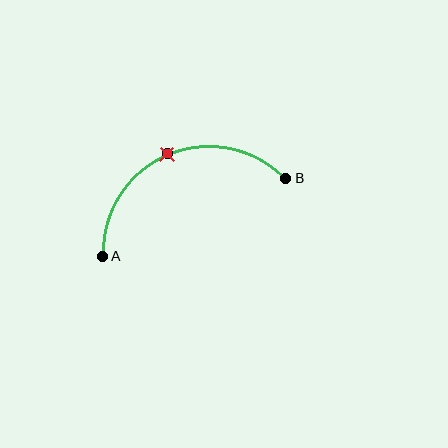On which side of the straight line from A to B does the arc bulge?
The arc bulges above the straight line connecting A and B.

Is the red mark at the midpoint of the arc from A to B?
Yes. The red mark lies on the arc at equal arc-length from both A and B — it is the arc midpoint.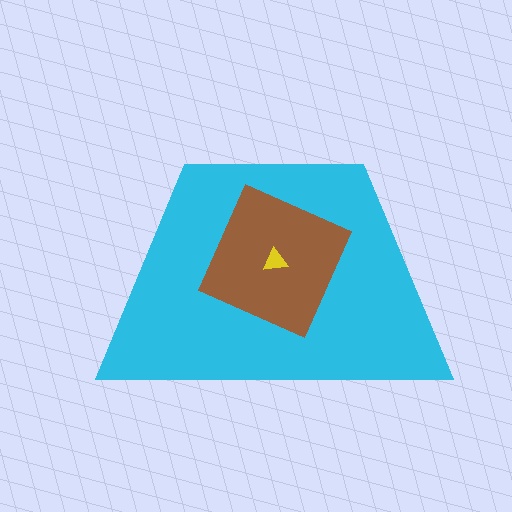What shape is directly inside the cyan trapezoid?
The brown square.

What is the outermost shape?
The cyan trapezoid.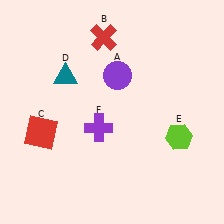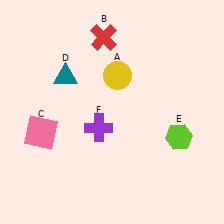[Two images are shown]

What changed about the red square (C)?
In Image 1, C is red. In Image 2, it changed to pink.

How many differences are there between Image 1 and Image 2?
There are 2 differences between the two images.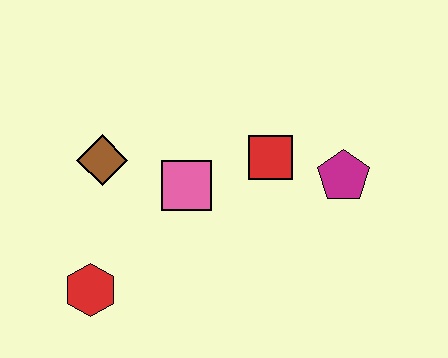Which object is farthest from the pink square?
The magenta pentagon is farthest from the pink square.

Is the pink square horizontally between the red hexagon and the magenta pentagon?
Yes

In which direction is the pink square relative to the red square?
The pink square is to the left of the red square.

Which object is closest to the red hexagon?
The brown diamond is closest to the red hexagon.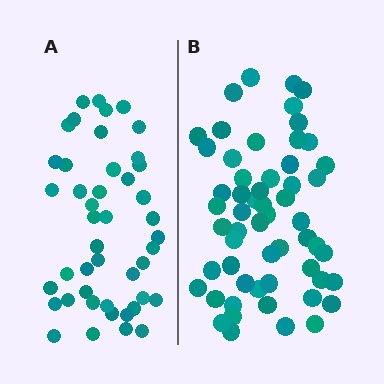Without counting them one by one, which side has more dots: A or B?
Region B (the right region) has more dots.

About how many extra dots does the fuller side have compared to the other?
Region B has roughly 12 or so more dots than region A.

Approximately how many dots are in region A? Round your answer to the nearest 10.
About 40 dots. (The exact count is 45, which rounds to 40.)